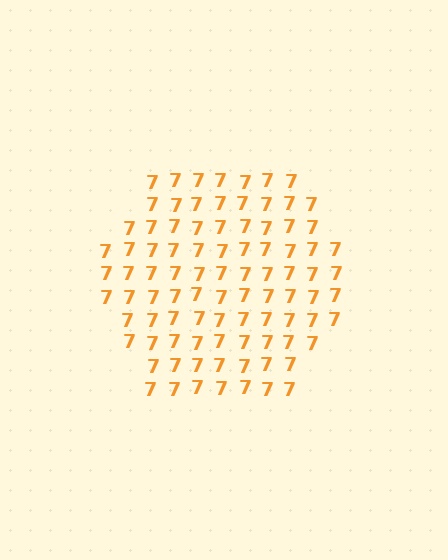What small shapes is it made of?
It is made of small digit 7's.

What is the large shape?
The large shape is a hexagon.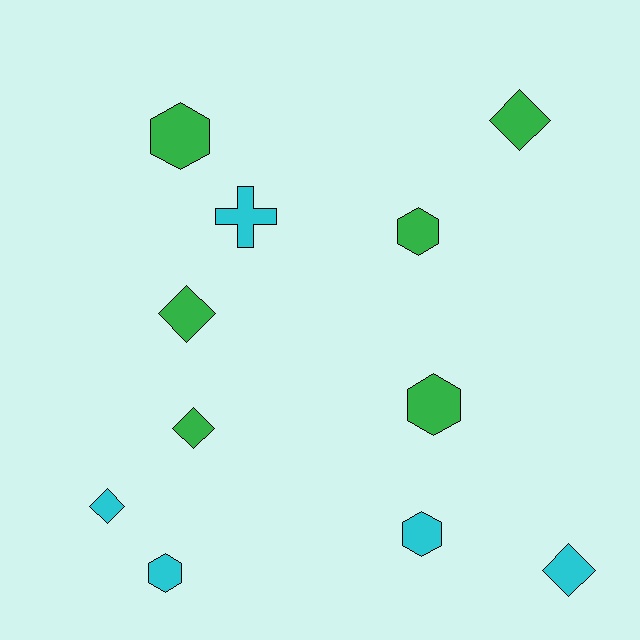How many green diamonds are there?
There are 3 green diamonds.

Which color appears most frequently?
Green, with 6 objects.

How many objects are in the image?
There are 11 objects.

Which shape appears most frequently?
Diamond, with 5 objects.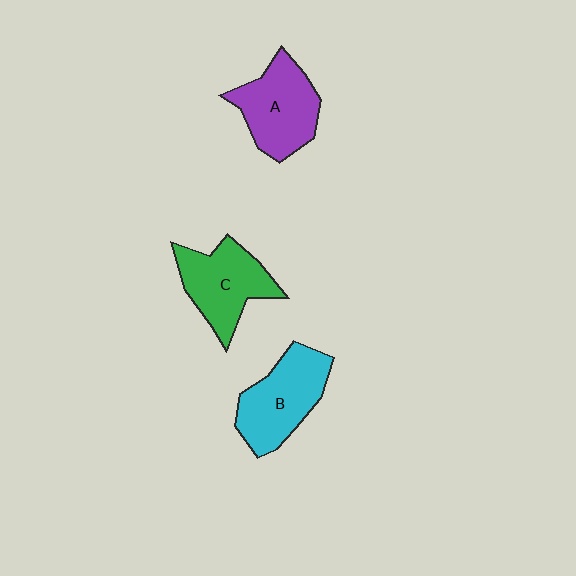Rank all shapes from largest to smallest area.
From largest to smallest: B (cyan), A (purple), C (green).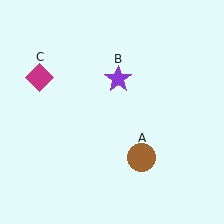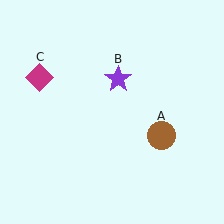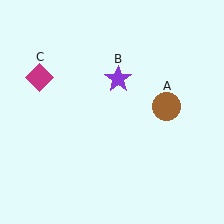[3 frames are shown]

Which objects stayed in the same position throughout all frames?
Purple star (object B) and magenta diamond (object C) remained stationary.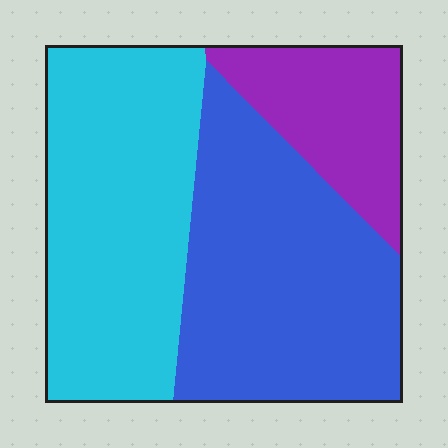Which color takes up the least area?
Purple, at roughly 20%.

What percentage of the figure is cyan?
Cyan covers 41% of the figure.